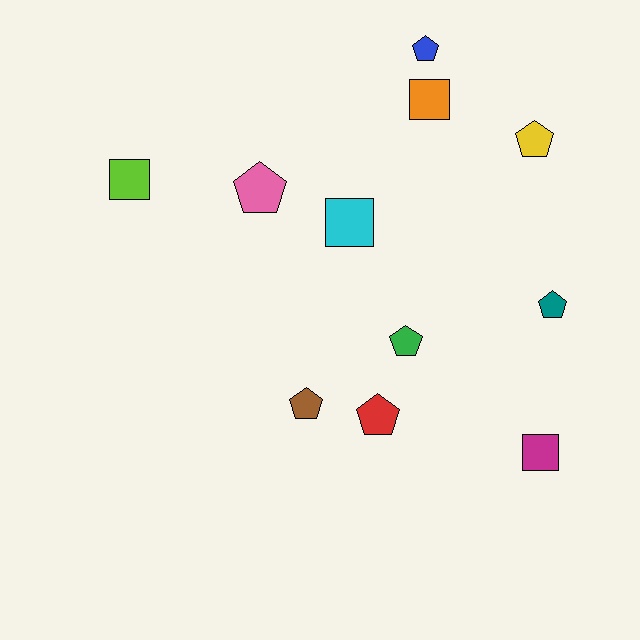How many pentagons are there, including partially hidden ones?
There are 7 pentagons.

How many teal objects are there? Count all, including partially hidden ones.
There is 1 teal object.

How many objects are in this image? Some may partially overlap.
There are 11 objects.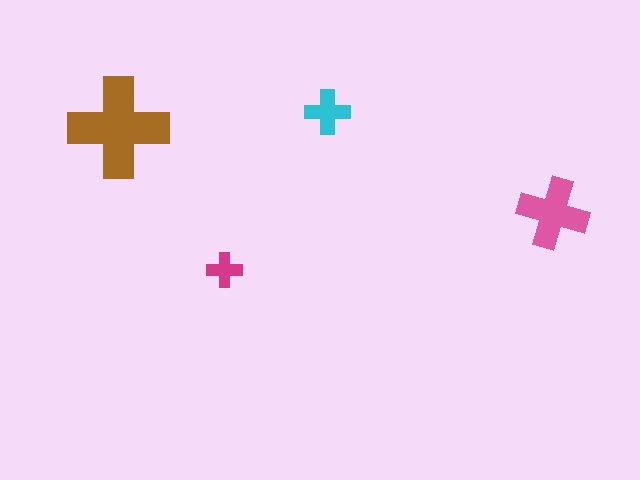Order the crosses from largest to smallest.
the brown one, the pink one, the cyan one, the magenta one.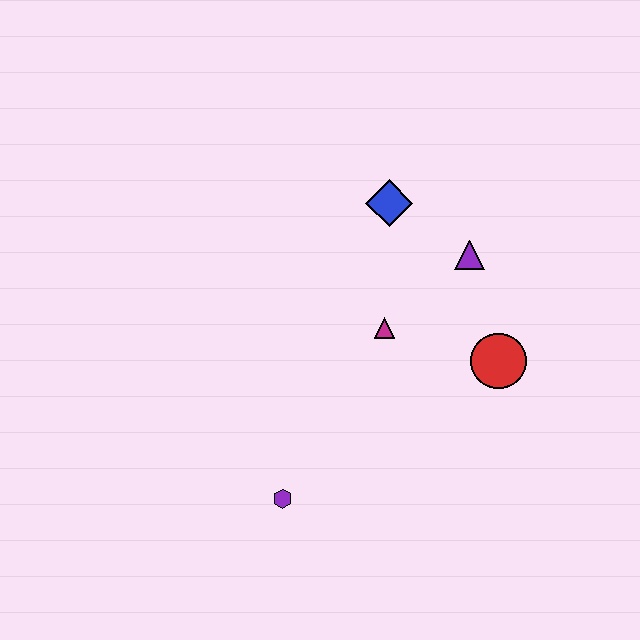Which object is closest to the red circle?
The purple triangle is closest to the red circle.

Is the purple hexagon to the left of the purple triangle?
Yes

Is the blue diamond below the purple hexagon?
No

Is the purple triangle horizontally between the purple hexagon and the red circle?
Yes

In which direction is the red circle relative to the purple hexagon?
The red circle is to the right of the purple hexagon.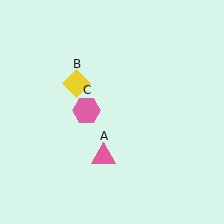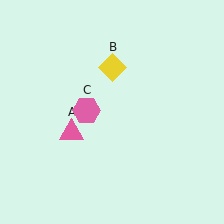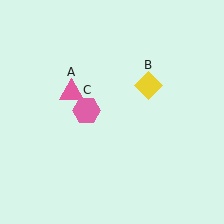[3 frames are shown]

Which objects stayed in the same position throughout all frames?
Pink hexagon (object C) remained stationary.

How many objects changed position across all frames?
2 objects changed position: pink triangle (object A), yellow diamond (object B).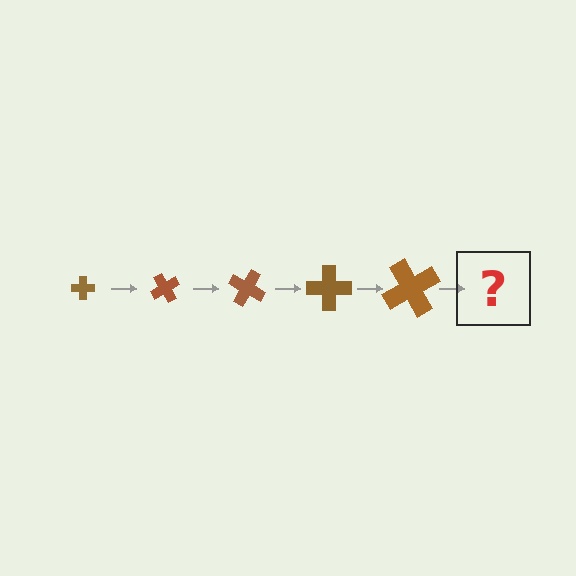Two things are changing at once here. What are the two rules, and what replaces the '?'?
The two rules are that the cross grows larger each step and it rotates 60 degrees each step. The '?' should be a cross, larger than the previous one and rotated 300 degrees from the start.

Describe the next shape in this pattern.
It should be a cross, larger than the previous one and rotated 300 degrees from the start.